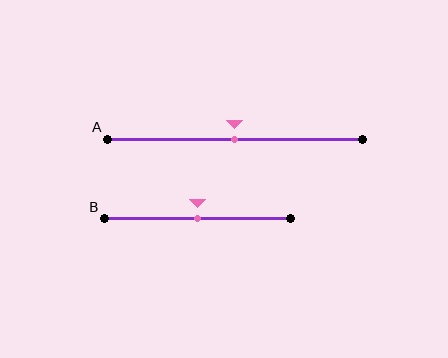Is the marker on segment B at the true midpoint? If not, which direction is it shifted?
Yes, the marker on segment B is at the true midpoint.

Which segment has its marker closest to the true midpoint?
Segment A has its marker closest to the true midpoint.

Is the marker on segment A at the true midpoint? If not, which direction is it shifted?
Yes, the marker on segment A is at the true midpoint.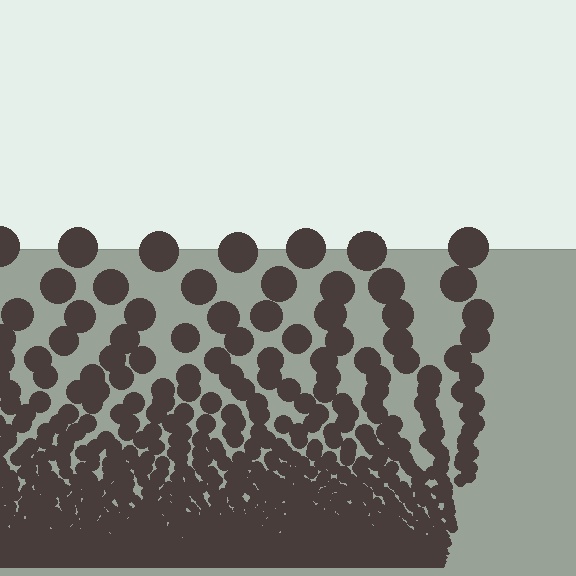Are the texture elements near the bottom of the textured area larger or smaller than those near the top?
Smaller. The gradient is inverted — elements near the bottom are smaller and denser.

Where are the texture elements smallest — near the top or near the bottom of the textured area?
Near the bottom.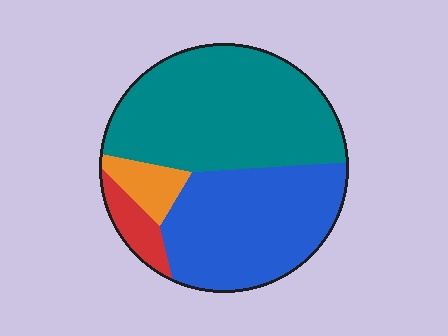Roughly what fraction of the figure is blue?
Blue takes up about three eighths (3/8) of the figure.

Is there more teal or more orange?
Teal.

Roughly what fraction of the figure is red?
Red covers around 5% of the figure.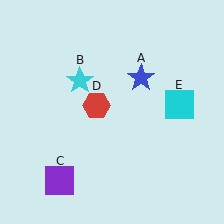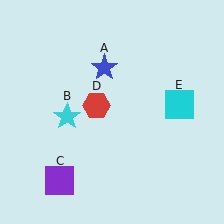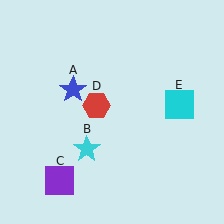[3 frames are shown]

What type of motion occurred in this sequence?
The blue star (object A), cyan star (object B) rotated counterclockwise around the center of the scene.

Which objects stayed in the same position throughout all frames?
Purple square (object C) and red hexagon (object D) and cyan square (object E) remained stationary.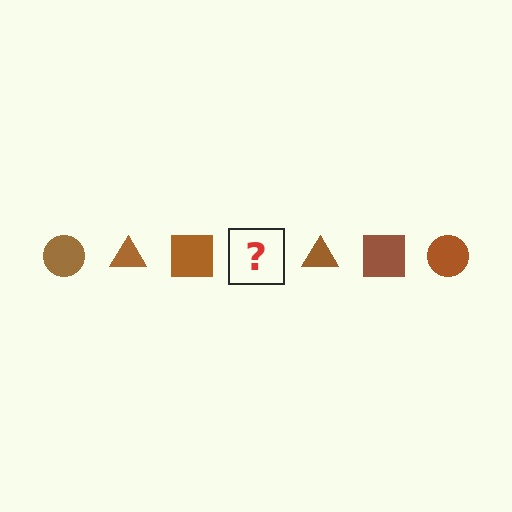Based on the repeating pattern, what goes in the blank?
The blank should be a brown circle.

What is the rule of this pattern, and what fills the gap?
The rule is that the pattern cycles through circle, triangle, square shapes in brown. The gap should be filled with a brown circle.